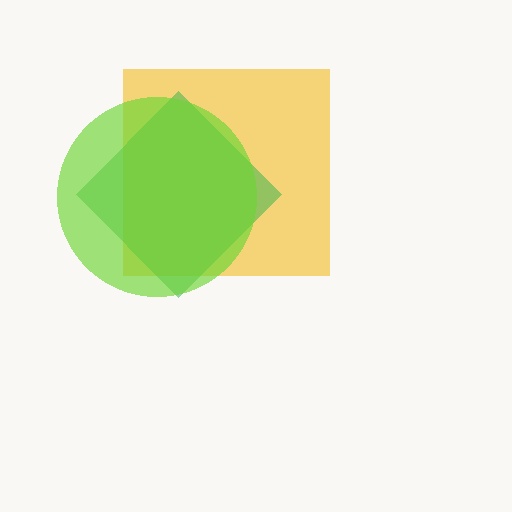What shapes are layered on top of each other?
The layered shapes are: a yellow square, a green diamond, a lime circle.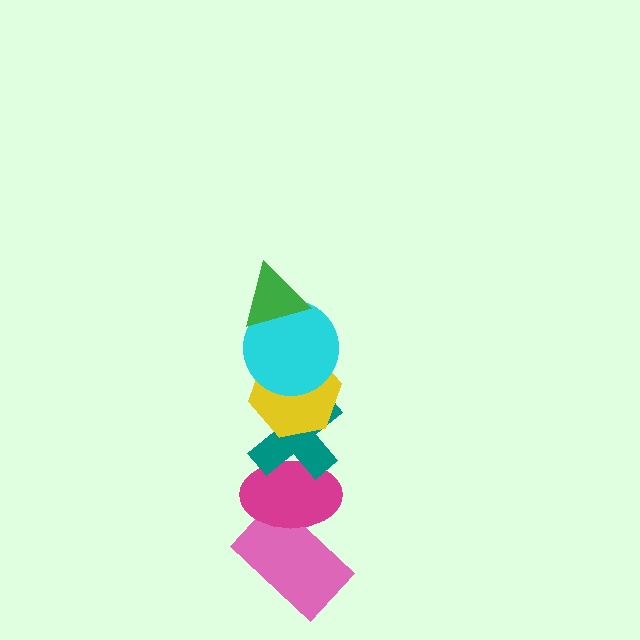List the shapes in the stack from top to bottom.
From top to bottom: the green triangle, the cyan circle, the yellow hexagon, the teal cross, the magenta ellipse, the pink rectangle.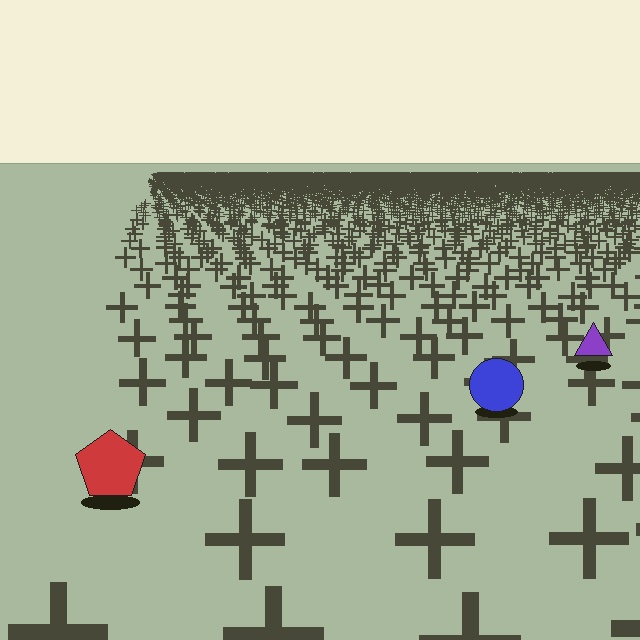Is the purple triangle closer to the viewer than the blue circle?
No. The blue circle is closer — you can tell from the texture gradient: the ground texture is coarser near it.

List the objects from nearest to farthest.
From nearest to farthest: the red pentagon, the blue circle, the purple triangle.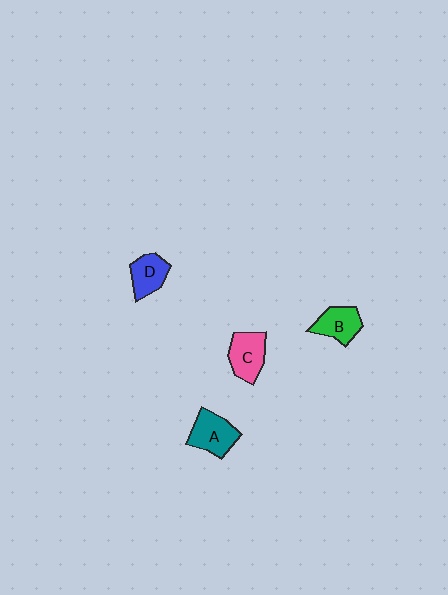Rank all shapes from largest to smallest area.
From largest to smallest: A (teal), C (pink), B (green), D (blue).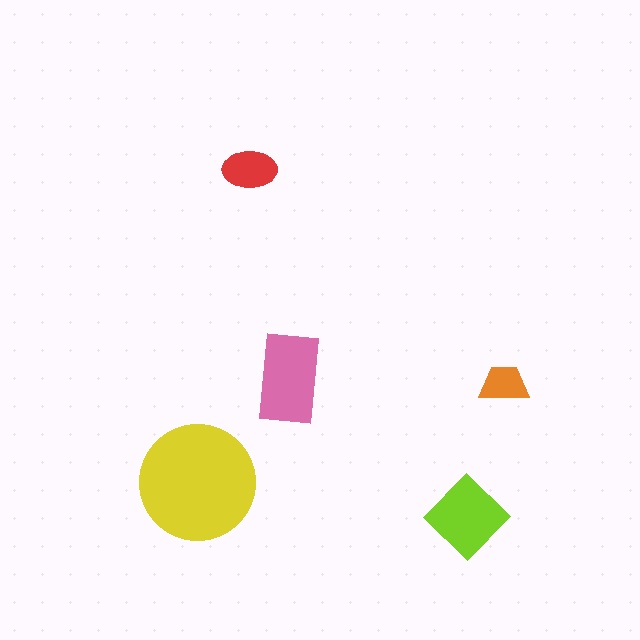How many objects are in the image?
There are 5 objects in the image.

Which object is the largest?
The yellow circle.